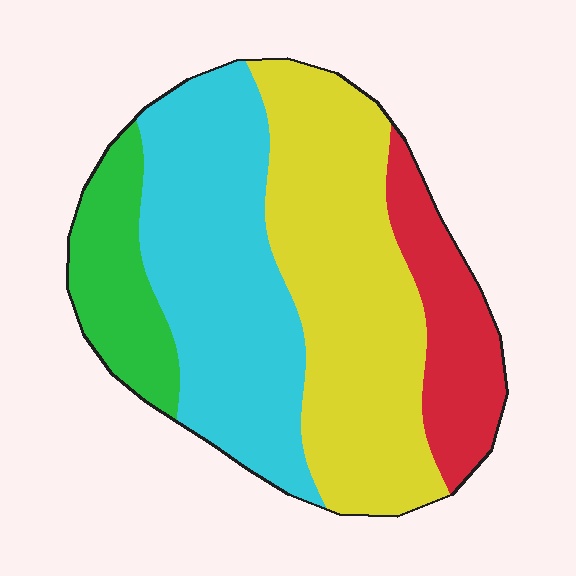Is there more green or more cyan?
Cyan.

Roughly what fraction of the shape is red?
Red covers 14% of the shape.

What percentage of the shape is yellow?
Yellow takes up about three eighths (3/8) of the shape.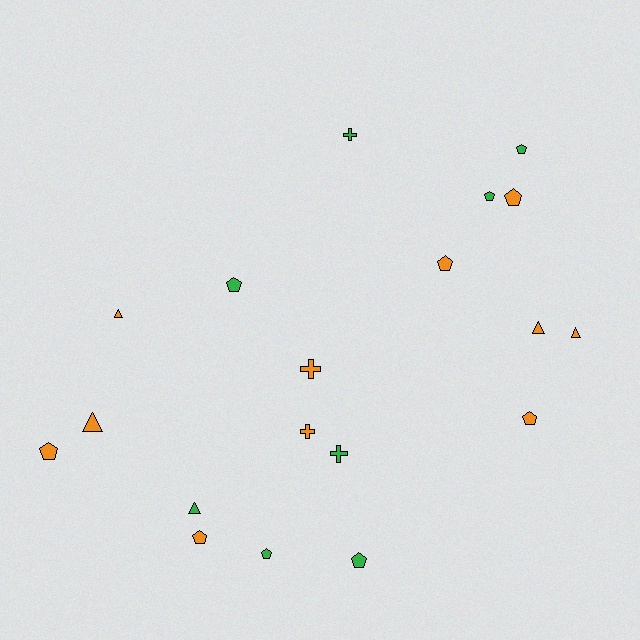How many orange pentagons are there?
There are 5 orange pentagons.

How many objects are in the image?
There are 19 objects.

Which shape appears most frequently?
Pentagon, with 10 objects.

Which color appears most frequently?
Orange, with 11 objects.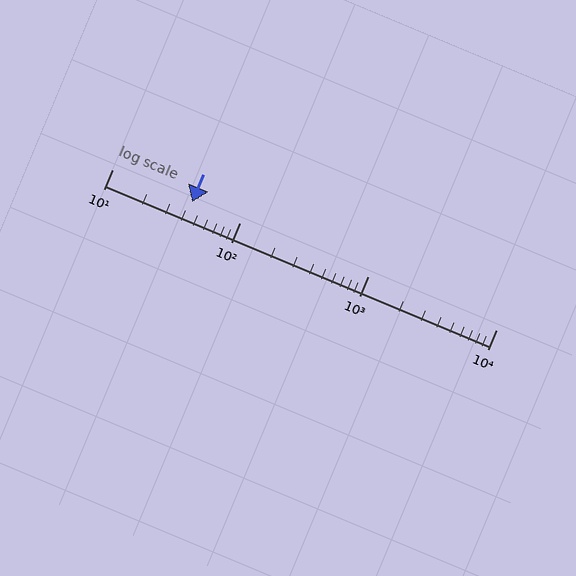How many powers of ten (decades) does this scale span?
The scale spans 3 decades, from 10 to 10000.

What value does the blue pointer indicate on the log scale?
The pointer indicates approximately 42.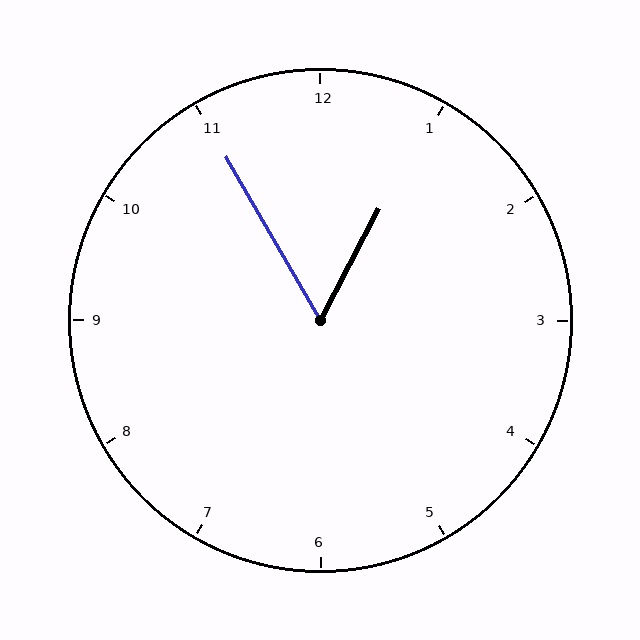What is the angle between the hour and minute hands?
Approximately 58 degrees.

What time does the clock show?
12:55.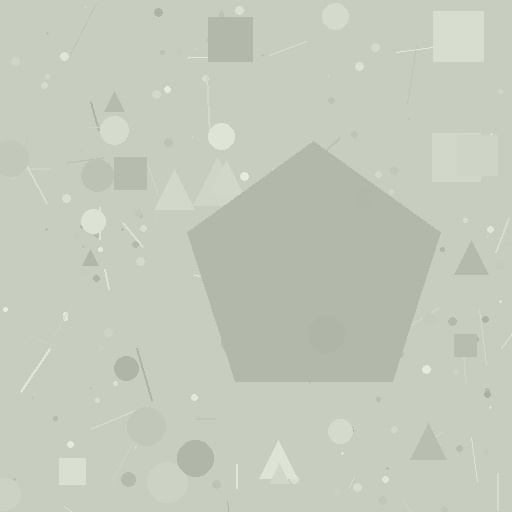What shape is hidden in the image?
A pentagon is hidden in the image.